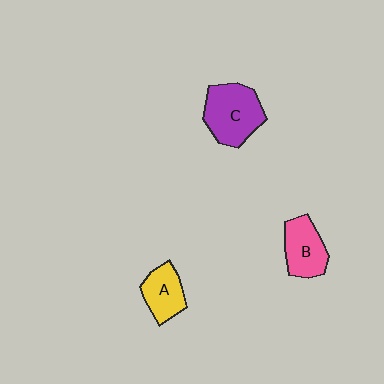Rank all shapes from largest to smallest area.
From largest to smallest: C (purple), B (pink), A (yellow).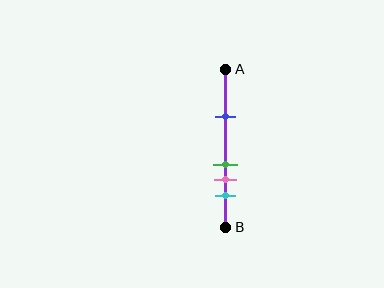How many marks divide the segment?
There are 4 marks dividing the segment.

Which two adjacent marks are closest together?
The green and pink marks are the closest adjacent pair.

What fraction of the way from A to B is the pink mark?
The pink mark is approximately 70% (0.7) of the way from A to B.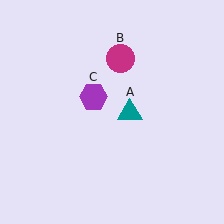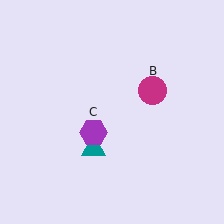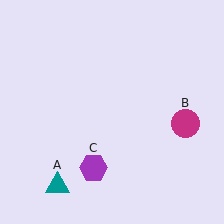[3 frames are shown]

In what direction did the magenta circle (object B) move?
The magenta circle (object B) moved down and to the right.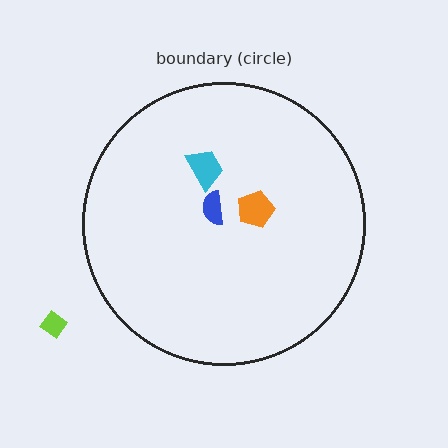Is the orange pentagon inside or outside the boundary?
Inside.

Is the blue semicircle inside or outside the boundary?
Inside.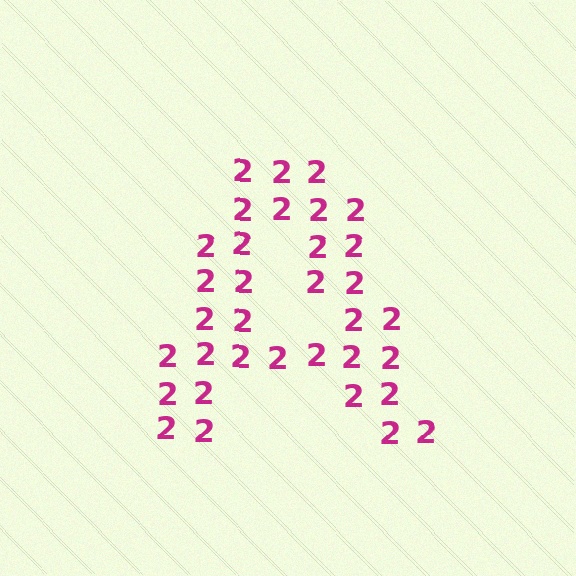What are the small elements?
The small elements are digit 2's.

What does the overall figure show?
The overall figure shows the letter A.